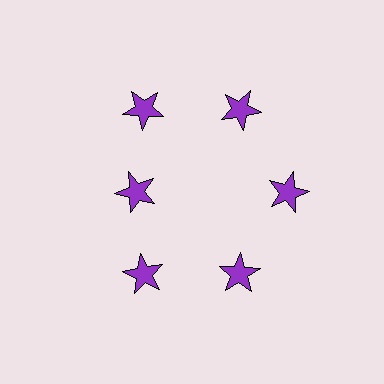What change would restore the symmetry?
The symmetry would be restored by moving it outward, back onto the ring so that all 6 stars sit at equal angles and equal distance from the center.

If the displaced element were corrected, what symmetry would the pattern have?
It would have 6-fold rotational symmetry — the pattern would map onto itself every 60 degrees.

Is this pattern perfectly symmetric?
No. The 6 purple stars are arranged in a ring, but one element near the 9 o'clock position is pulled inward toward the center, breaking the 6-fold rotational symmetry.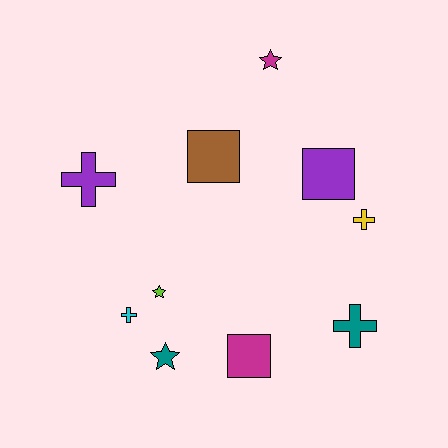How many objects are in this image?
There are 10 objects.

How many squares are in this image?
There are 3 squares.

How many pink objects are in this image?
There are no pink objects.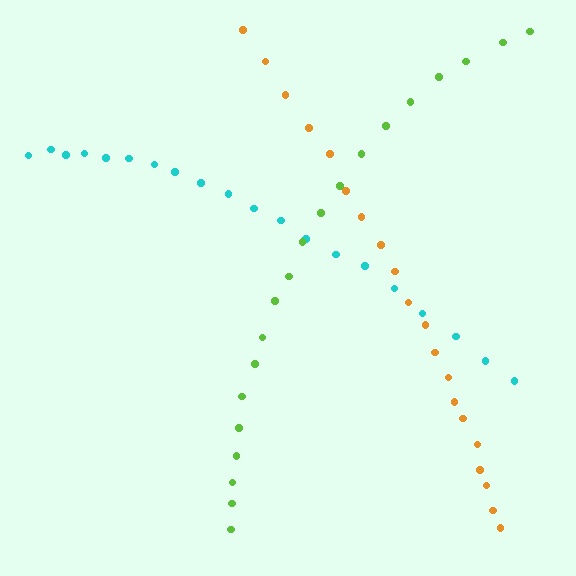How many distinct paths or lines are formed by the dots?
There are 3 distinct paths.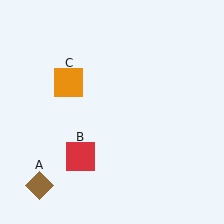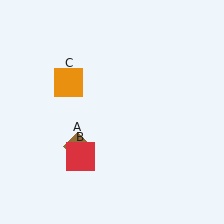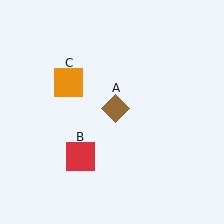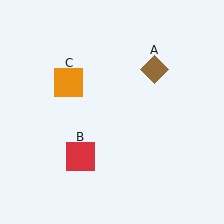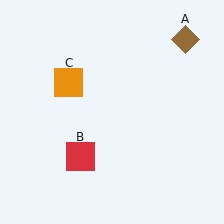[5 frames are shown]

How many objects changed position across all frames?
1 object changed position: brown diamond (object A).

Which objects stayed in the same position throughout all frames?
Red square (object B) and orange square (object C) remained stationary.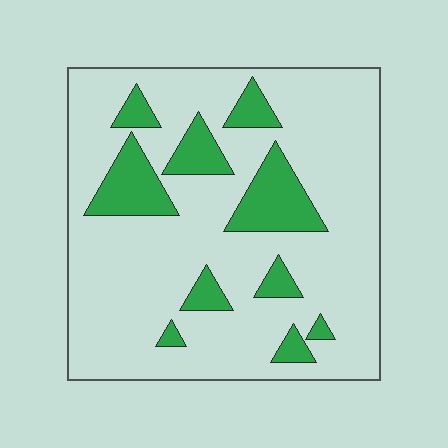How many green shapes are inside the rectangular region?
10.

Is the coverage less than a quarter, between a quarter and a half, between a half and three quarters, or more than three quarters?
Less than a quarter.